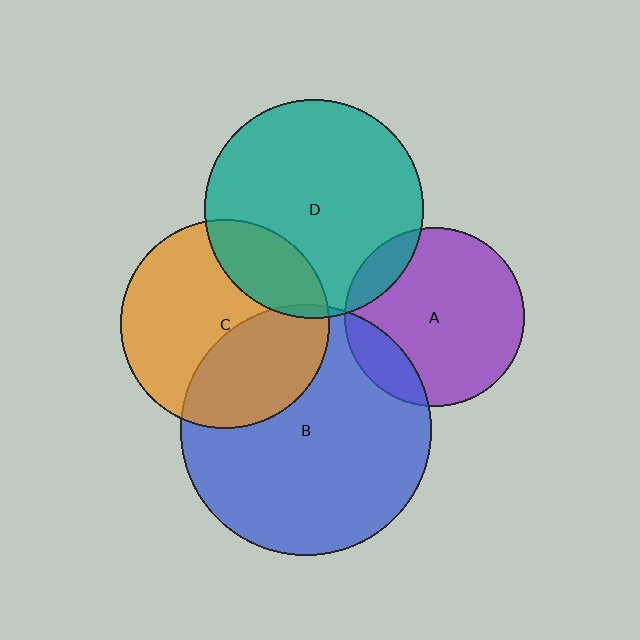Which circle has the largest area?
Circle B (blue).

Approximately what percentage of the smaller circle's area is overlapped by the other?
Approximately 5%.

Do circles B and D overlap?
Yes.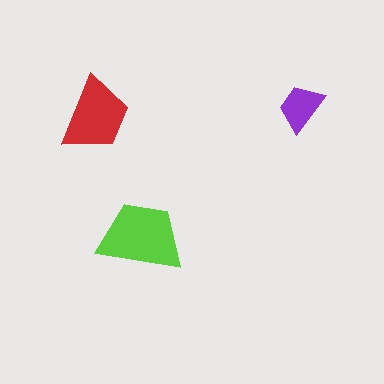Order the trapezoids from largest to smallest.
the lime one, the red one, the purple one.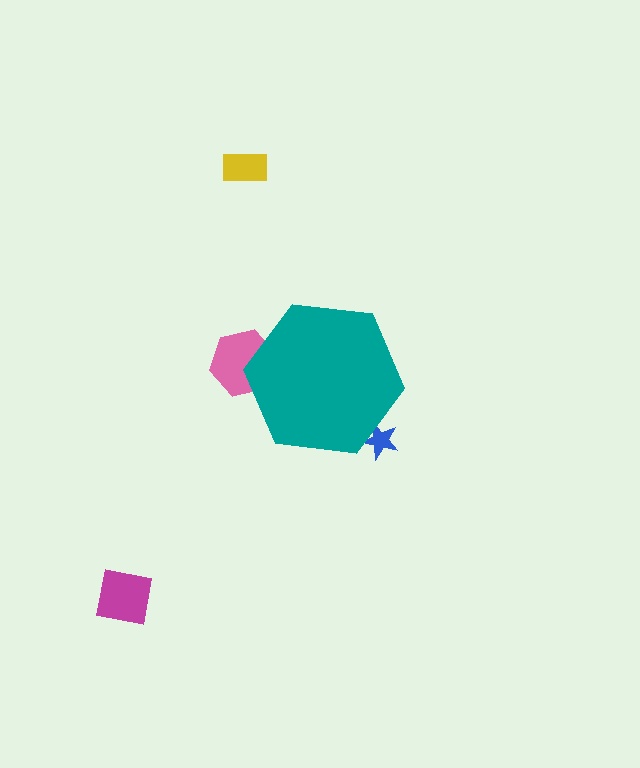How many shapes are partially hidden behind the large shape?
2 shapes are partially hidden.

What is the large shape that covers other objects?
A teal hexagon.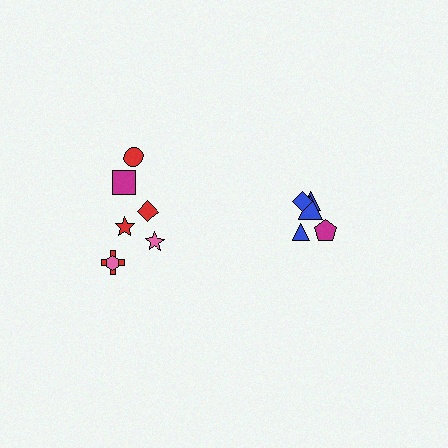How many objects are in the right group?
There are 5 objects.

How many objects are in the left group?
There are 7 objects.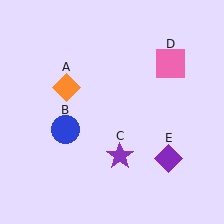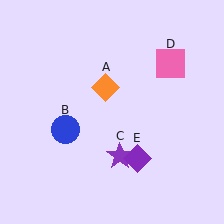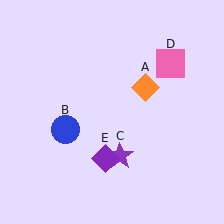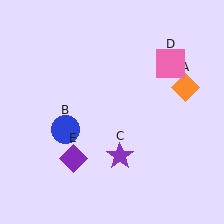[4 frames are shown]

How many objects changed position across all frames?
2 objects changed position: orange diamond (object A), purple diamond (object E).